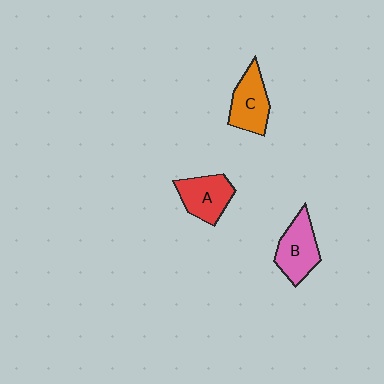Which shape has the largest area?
Shape B (pink).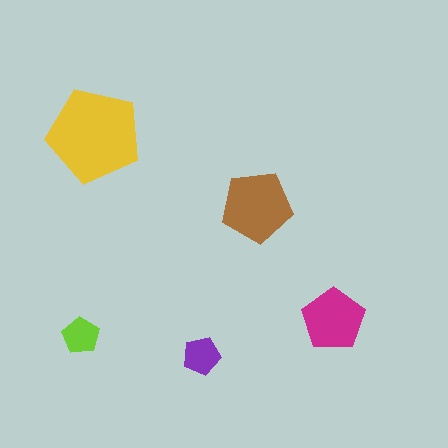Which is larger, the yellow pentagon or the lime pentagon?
The yellow one.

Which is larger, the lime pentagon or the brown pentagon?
The brown one.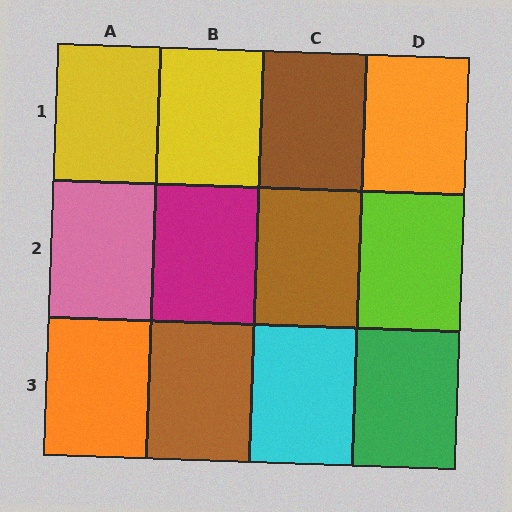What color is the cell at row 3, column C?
Cyan.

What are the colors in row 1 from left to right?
Yellow, yellow, brown, orange.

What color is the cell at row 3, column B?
Brown.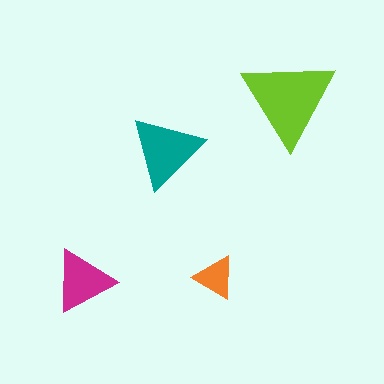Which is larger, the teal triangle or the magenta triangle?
The teal one.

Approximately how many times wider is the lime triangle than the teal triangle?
About 1.5 times wider.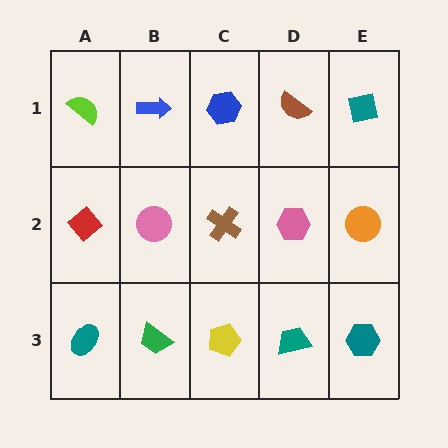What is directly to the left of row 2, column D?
A brown cross.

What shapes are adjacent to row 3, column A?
A red diamond (row 2, column A), a green trapezoid (row 3, column B).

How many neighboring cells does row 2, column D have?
4.